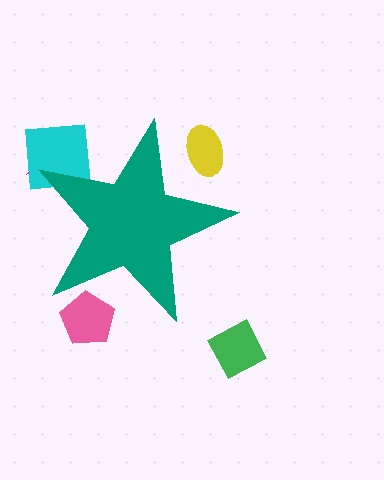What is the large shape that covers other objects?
A teal star.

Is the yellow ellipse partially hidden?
Yes, the yellow ellipse is partially hidden behind the teal star.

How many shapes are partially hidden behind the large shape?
4 shapes are partially hidden.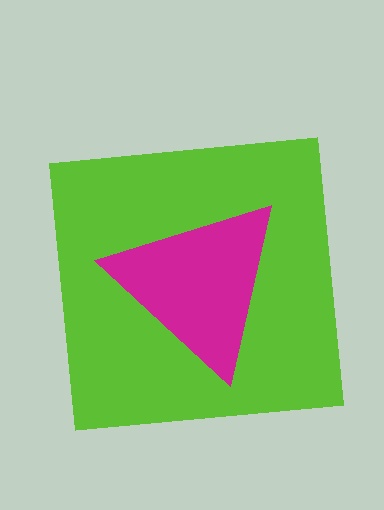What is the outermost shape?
The lime square.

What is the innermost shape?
The magenta triangle.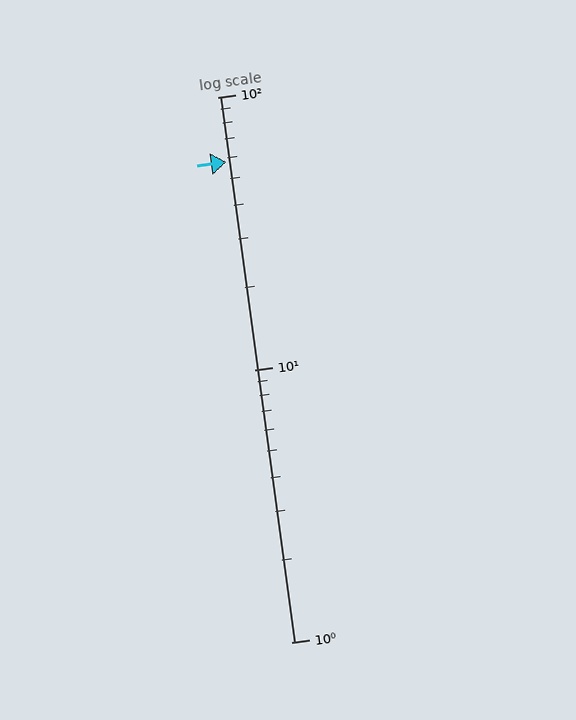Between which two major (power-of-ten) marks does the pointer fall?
The pointer is between 10 and 100.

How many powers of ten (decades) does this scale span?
The scale spans 2 decades, from 1 to 100.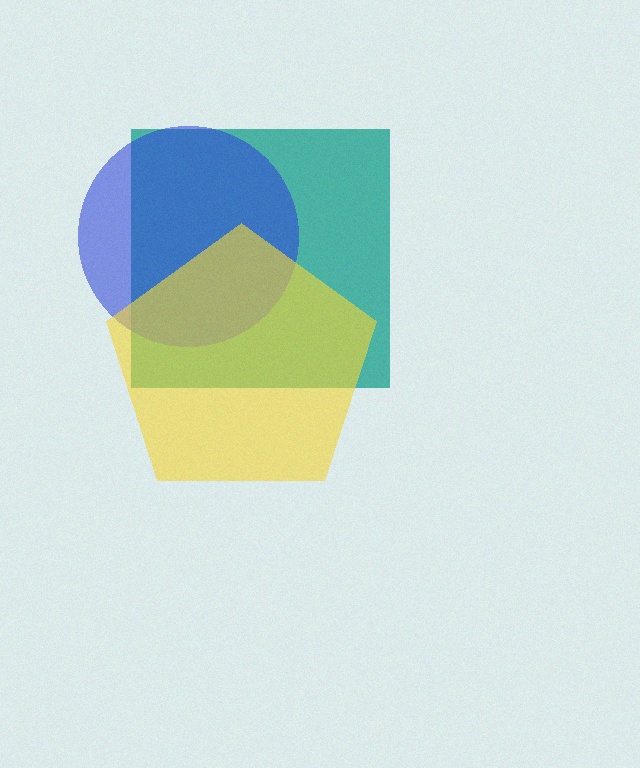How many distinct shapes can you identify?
There are 3 distinct shapes: a teal square, a blue circle, a yellow pentagon.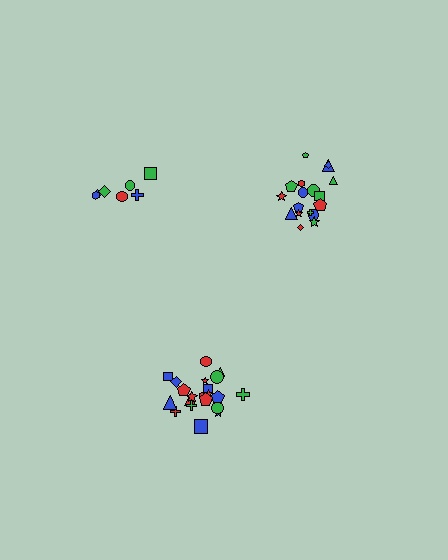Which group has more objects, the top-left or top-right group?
The top-right group.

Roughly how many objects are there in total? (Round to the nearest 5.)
Roughly 45 objects in total.